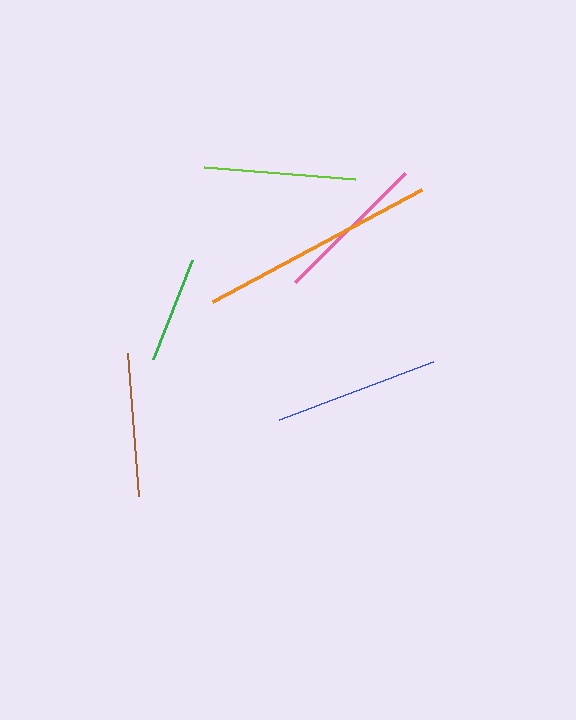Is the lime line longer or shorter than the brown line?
The lime line is longer than the brown line.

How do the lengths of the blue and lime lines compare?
The blue and lime lines are approximately the same length.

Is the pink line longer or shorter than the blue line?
The blue line is longer than the pink line.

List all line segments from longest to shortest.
From longest to shortest: orange, blue, pink, lime, brown, green.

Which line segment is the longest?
The orange line is the longest at approximately 237 pixels.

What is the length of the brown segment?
The brown segment is approximately 143 pixels long.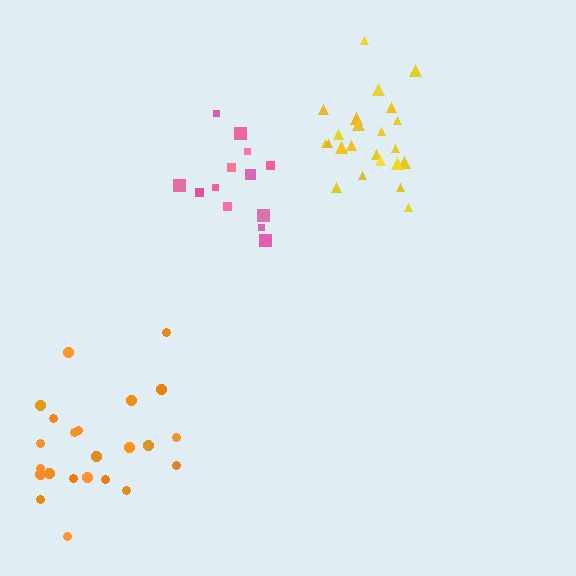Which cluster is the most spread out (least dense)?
Orange.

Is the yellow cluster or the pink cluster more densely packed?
Yellow.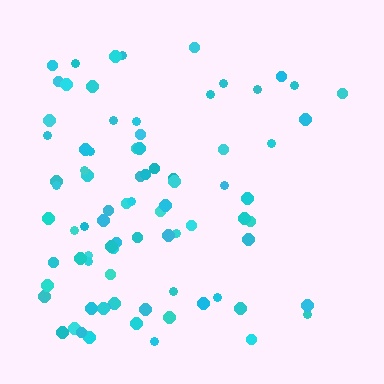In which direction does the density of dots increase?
From right to left, with the left side densest.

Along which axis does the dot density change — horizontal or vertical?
Horizontal.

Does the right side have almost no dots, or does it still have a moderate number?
Still a moderate number, just noticeably fewer than the left.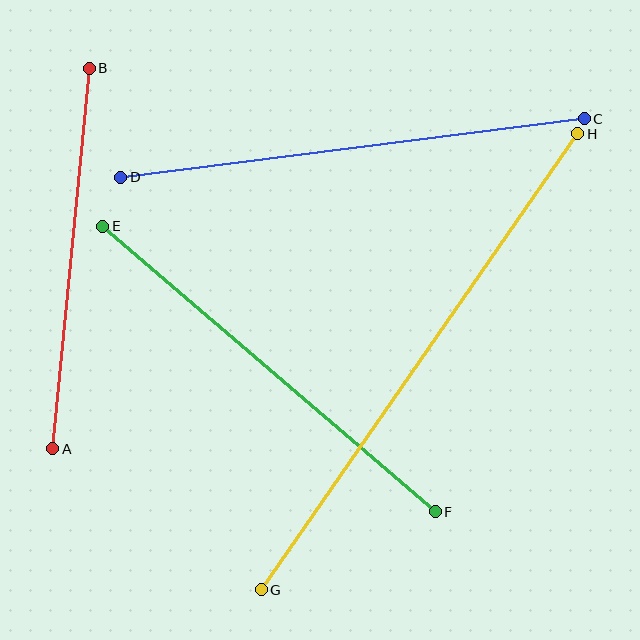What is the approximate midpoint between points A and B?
The midpoint is at approximately (71, 259) pixels.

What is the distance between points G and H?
The distance is approximately 555 pixels.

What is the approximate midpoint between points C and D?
The midpoint is at approximately (353, 148) pixels.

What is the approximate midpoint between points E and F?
The midpoint is at approximately (269, 369) pixels.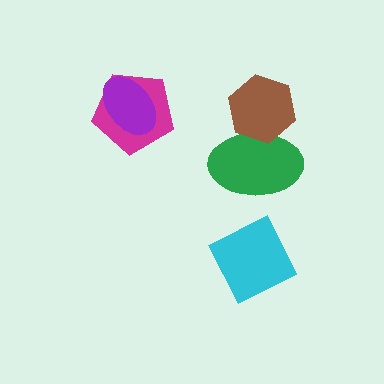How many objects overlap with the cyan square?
0 objects overlap with the cyan square.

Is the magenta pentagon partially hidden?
Yes, it is partially covered by another shape.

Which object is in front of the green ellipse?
The brown hexagon is in front of the green ellipse.